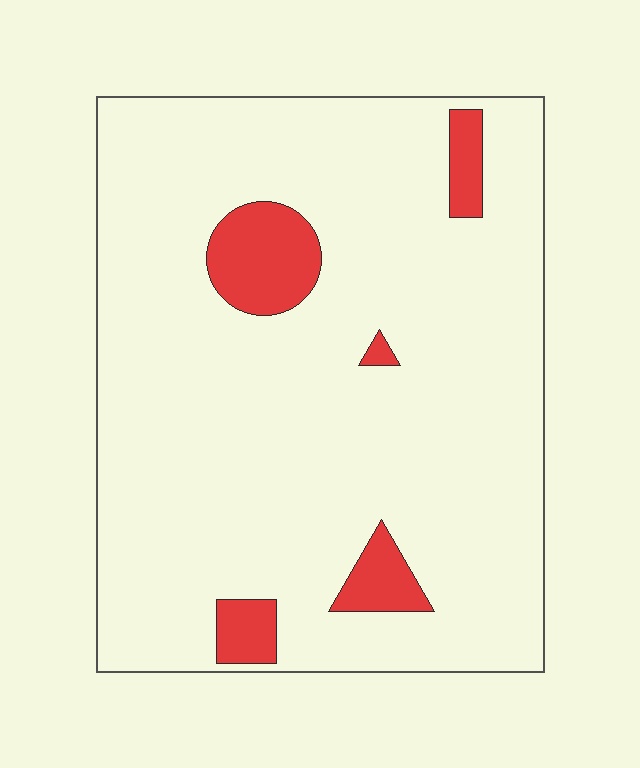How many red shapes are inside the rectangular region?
5.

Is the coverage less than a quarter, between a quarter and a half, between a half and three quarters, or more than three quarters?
Less than a quarter.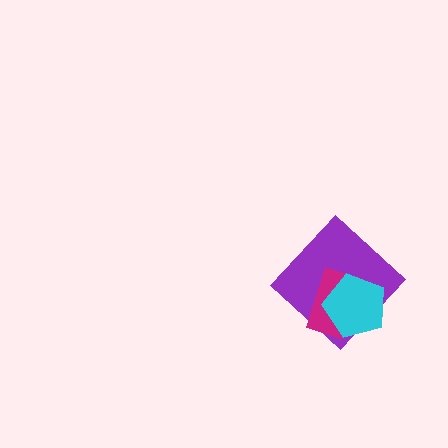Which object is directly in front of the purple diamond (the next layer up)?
The magenta rectangle is directly in front of the purple diamond.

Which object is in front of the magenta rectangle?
The cyan pentagon is in front of the magenta rectangle.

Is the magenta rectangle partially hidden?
Yes, it is partially covered by another shape.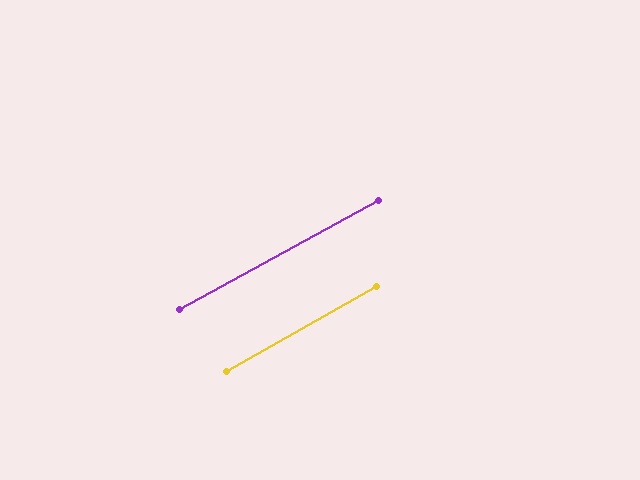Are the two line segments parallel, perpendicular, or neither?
Parallel — their directions differ by only 1.1°.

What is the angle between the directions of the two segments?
Approximately 1 degree.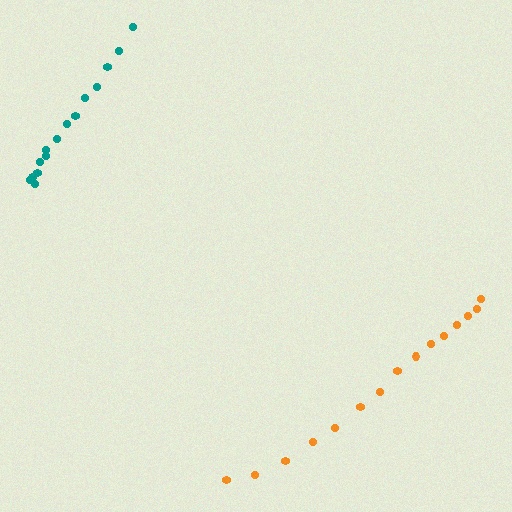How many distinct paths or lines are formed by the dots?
There are 2 distinct paths.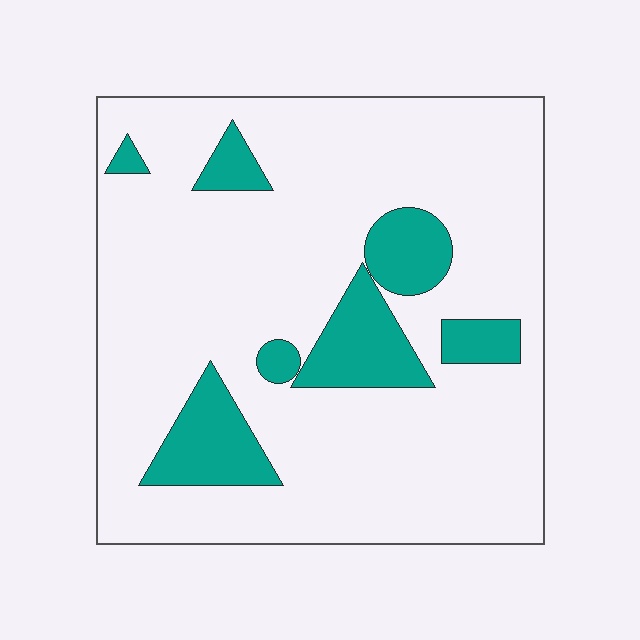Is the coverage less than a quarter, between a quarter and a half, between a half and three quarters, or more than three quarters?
Less than a quarter.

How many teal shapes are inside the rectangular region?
7.